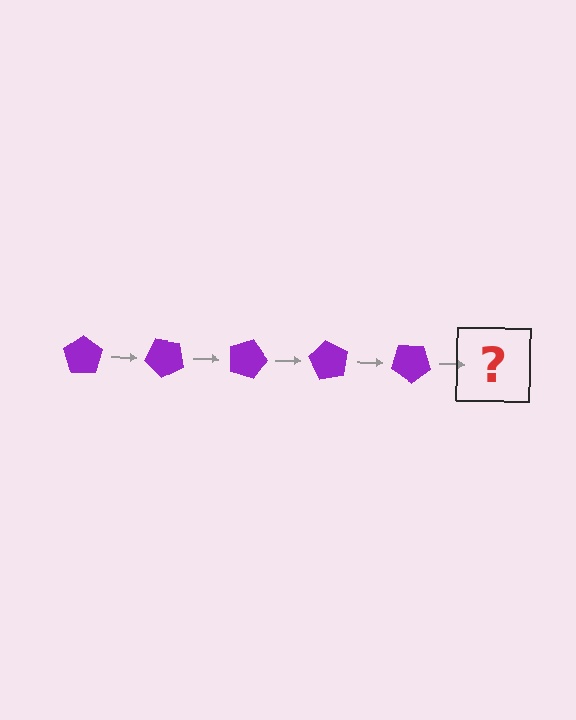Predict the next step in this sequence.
The next step is a purple pentagon rotated 225 degrees.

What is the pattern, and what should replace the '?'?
The pattern is that the pentagon rotates 45 degrees each step. The '?' should be a purple pentagon rotated 225 degrees.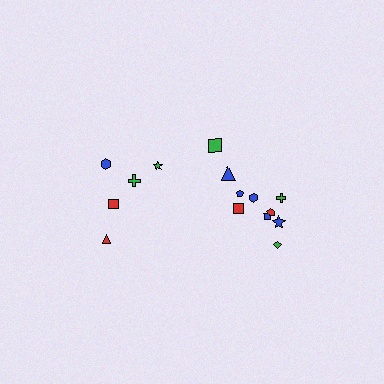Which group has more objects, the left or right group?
The right group.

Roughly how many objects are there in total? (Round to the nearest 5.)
Roughly 15 objects in total.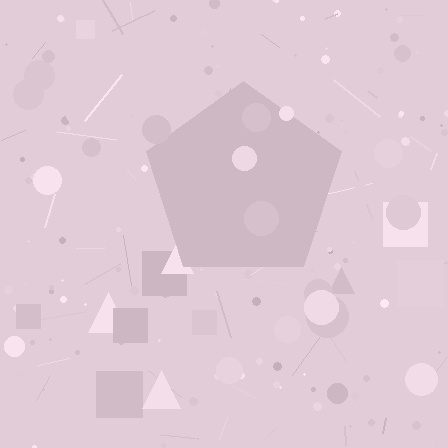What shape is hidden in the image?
A pentagon is hidden in the image.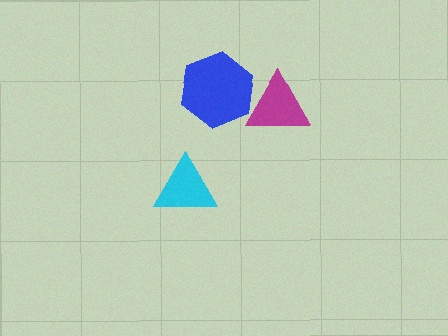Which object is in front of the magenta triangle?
The blue hexagon is in front of the magenta triangle.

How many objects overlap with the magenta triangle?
1 object overlaps with the magenta triangle.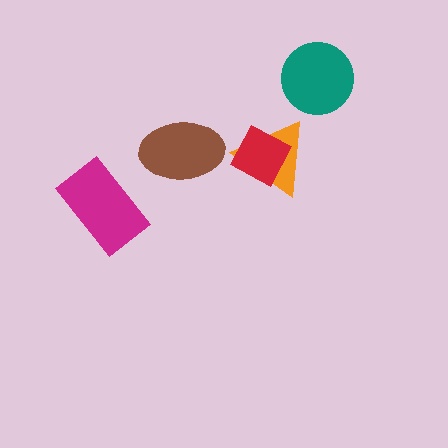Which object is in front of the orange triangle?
The red diamond is in front of the orange triangle.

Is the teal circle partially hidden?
No, no other shape covers it.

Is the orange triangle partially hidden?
Yes, it is partially covered by another shape.